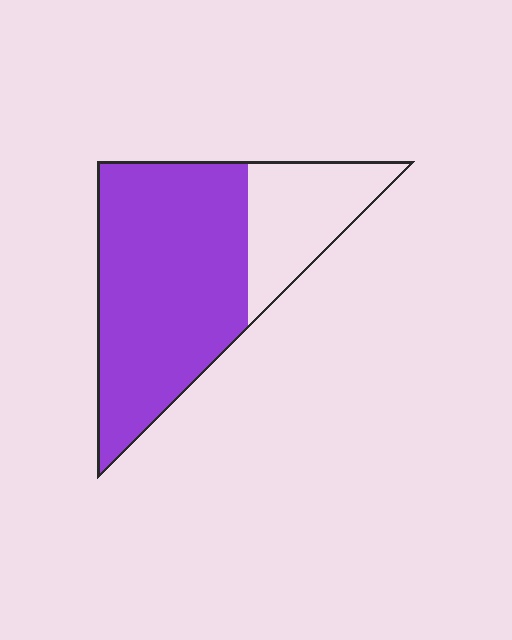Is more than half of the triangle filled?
Yes.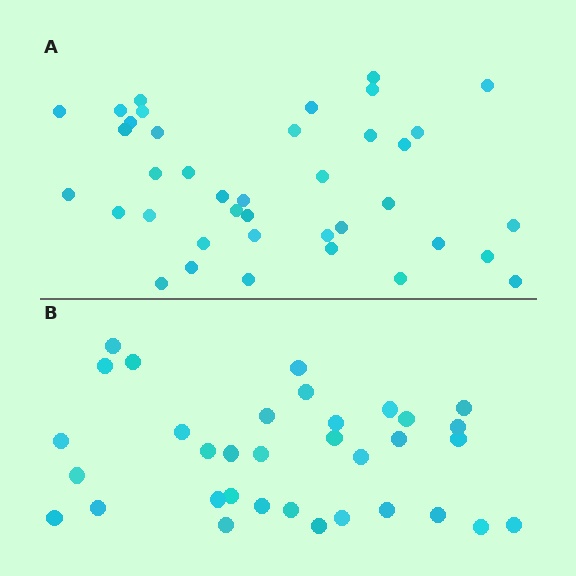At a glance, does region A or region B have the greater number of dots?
Region A (the top region) has more dots.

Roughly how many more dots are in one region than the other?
Region A has about 5 more dots than region B.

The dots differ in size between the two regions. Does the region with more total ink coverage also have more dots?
No. Region B has more total ink coverage because its dots are larger, but region A actually contains more individual dots. Total area can be misleading — the number of items is what matters here.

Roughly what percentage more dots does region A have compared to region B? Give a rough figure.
About 15% more.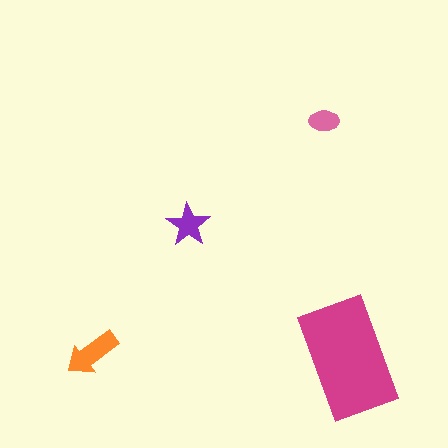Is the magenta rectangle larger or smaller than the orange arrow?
Larger.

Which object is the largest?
The magenta rectangle.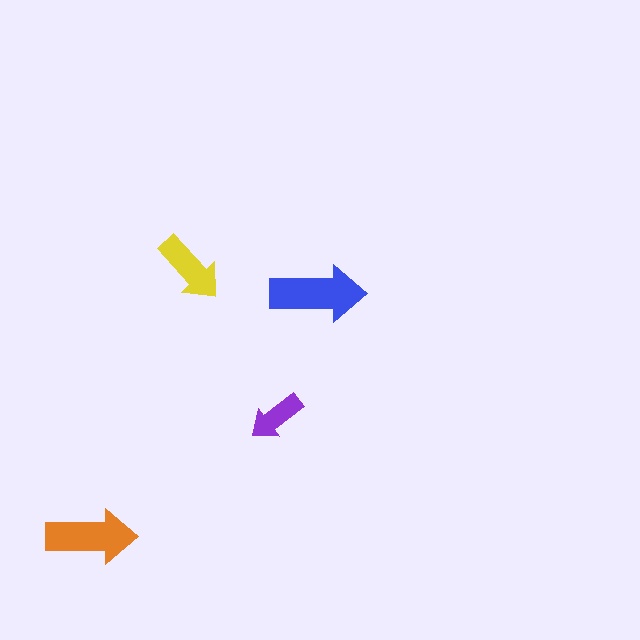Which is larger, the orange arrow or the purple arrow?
The orange one.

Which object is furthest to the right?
The blue arrow is rightmost.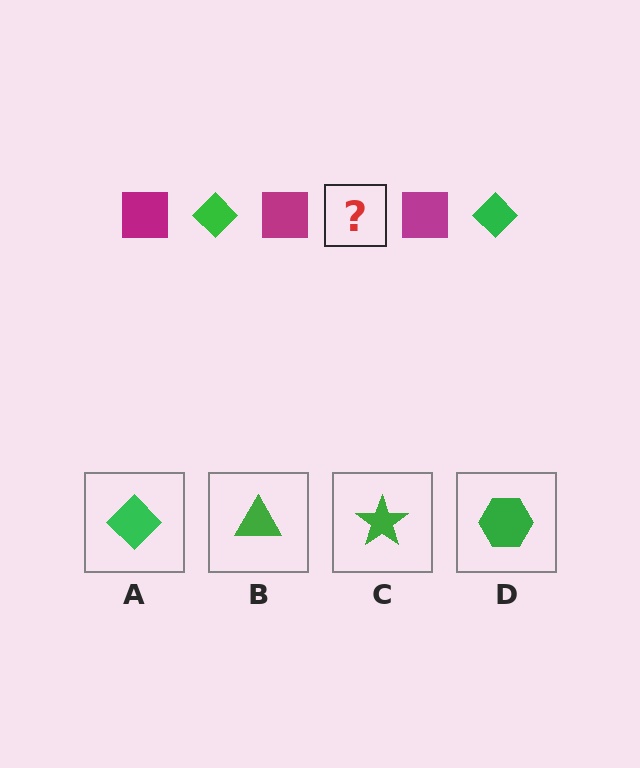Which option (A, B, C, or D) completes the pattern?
A.